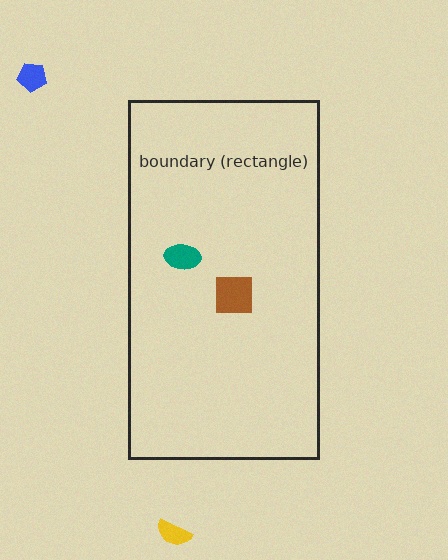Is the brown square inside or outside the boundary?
Inside.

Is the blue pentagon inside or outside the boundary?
Outside.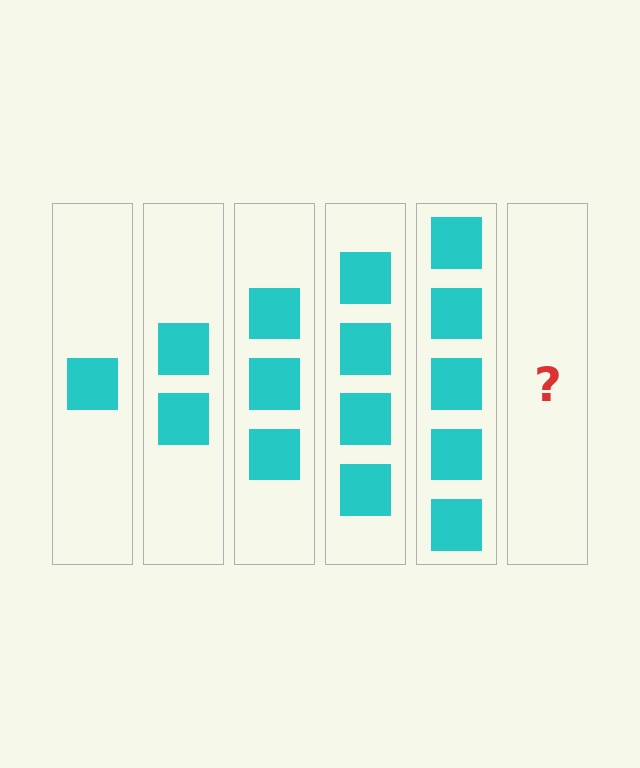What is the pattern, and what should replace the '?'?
The pattern is that each step adds one more square. The '?' should be 6 squares.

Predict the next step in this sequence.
The next step is 6 squares.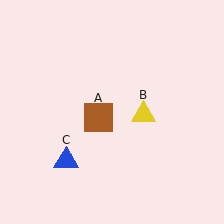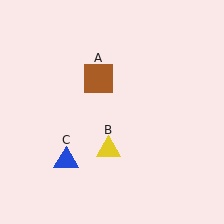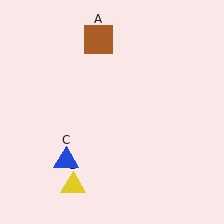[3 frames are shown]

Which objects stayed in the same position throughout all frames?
Blue triangle (object C) remained stationary.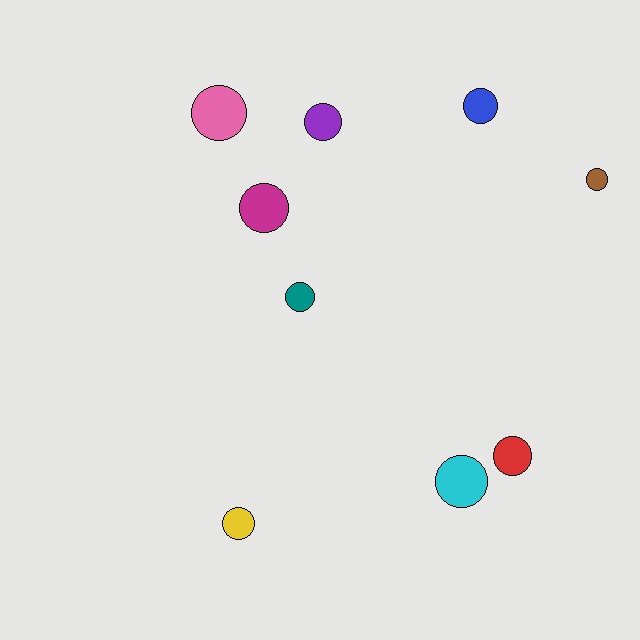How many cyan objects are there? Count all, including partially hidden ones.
There is 1 cyan object.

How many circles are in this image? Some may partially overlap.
There are 9 circles.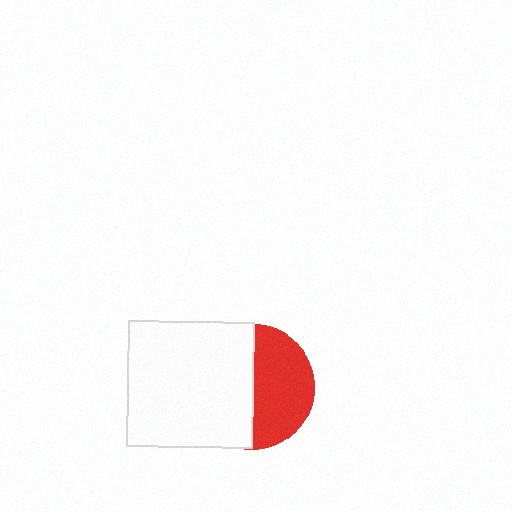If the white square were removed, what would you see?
You would see the complete red circle.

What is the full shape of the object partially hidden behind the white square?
The partially hidden object is a red circle.